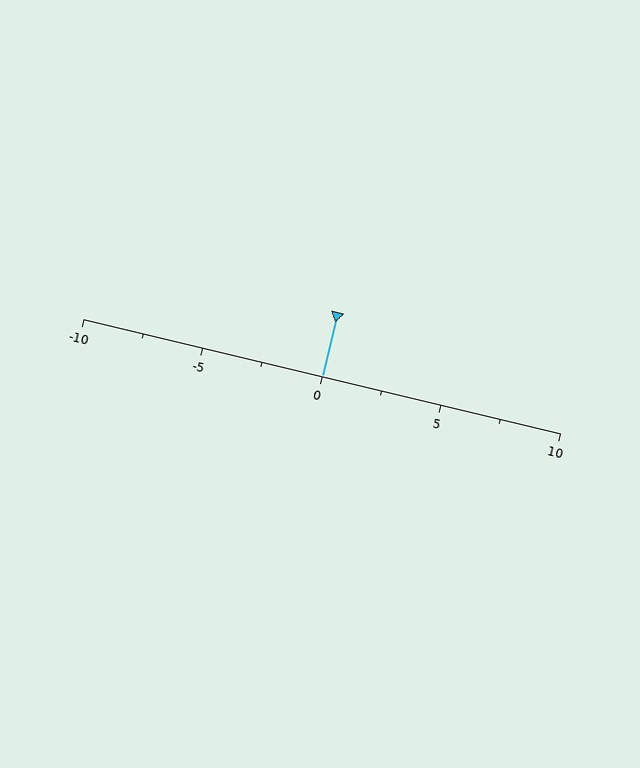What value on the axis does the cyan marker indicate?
The marker indicates approximately 0.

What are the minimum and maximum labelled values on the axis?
The axis runs from -10 to 10.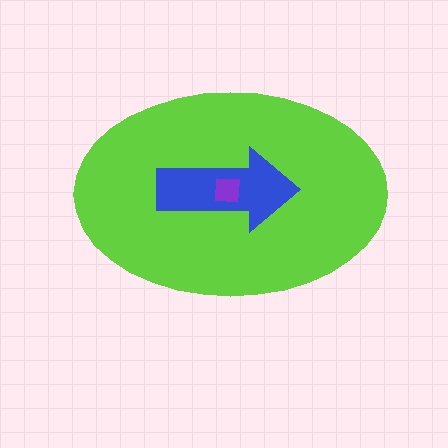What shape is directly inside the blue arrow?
The purple square.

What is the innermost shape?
The purple square.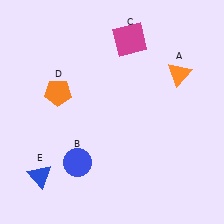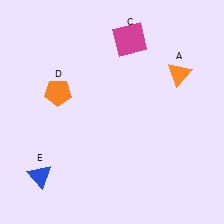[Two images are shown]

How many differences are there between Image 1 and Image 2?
There is 1 difference between the two images.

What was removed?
The blue circle (B) was removed in Image 2.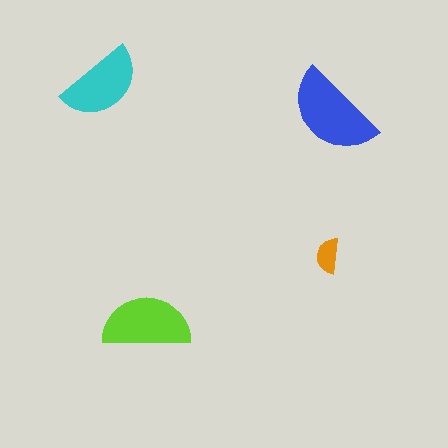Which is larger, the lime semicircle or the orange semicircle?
The lime one.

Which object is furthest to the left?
The cyan semicircle is leftmost.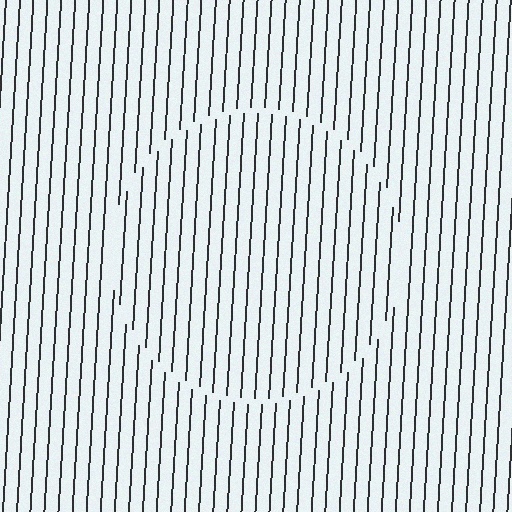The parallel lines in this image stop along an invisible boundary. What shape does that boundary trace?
An illusory circle. The interior of the shape contains the same grating, shifted by half a period — the contour is defined by the phase discontinuity where line-ends from the inner and outer gratings abut.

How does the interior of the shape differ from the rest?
The interior of the shape contains the same grating, shifted by half a period — the contour is defined by the phase discontinuity where line-ends from the inner and outer gratings abut.